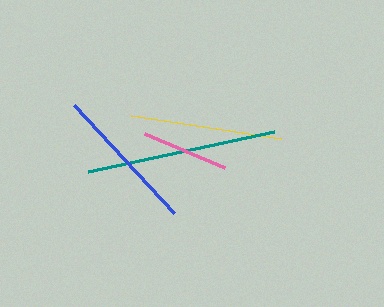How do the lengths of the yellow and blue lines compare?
The yellow and blue lines are approximately the same length.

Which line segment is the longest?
The teal line is the longest at approximately 190 pixels.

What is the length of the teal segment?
The teal segment is approximately 190 pixels long.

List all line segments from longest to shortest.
From longest to shortest: teal, yellow, blue, pink.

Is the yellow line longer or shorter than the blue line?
The yellow line is longer than the blue line.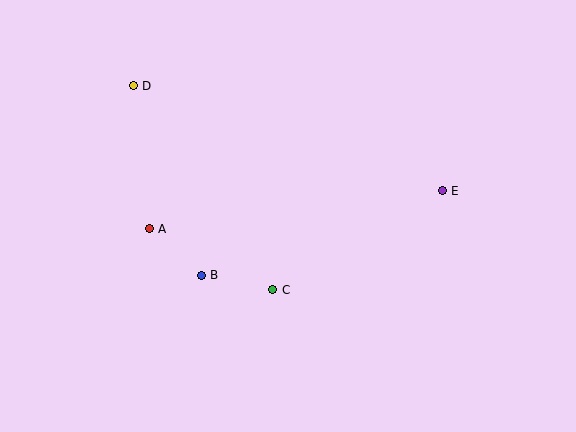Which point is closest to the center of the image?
Point C at (273, 290) is closest to the center.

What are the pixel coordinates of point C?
Point C is at (273, 290).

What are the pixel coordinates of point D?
Point D is at (133, 86).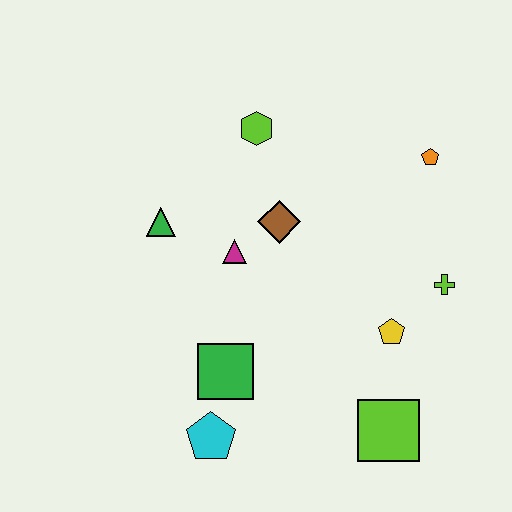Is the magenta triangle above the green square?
Yes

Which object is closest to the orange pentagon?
The lime cross is closest to the orange pentagon.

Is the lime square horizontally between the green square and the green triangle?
No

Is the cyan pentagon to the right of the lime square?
No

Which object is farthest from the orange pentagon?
The cyan pentagon is farthest from the orange pentagon.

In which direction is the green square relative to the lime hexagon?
The green square is below the lime hexagon.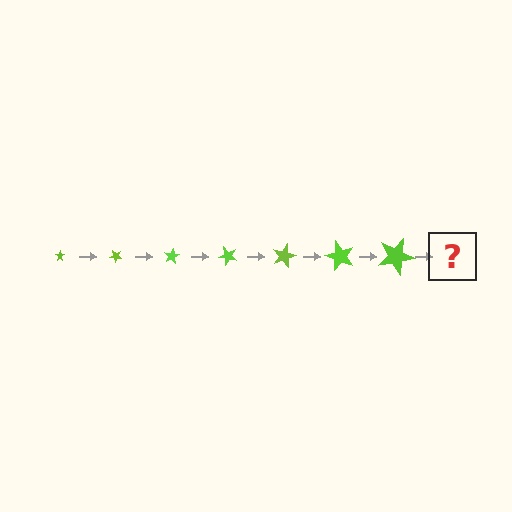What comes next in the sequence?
The next element should be a star, larger than the previous one and rotated 280 degrees from the start.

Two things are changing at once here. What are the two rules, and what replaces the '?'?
The two rules are that the star grows larger each step and it rotates 40 degrees each step. The '?' should be a star, larger than the previous one and rotated 280 degrees from the start.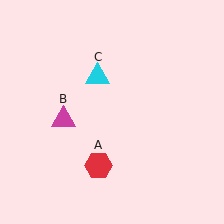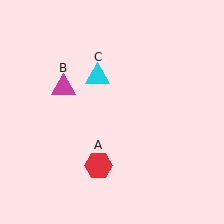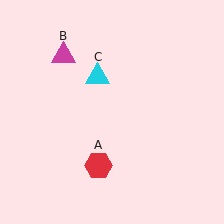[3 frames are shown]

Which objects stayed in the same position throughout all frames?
Red hexagon (object A) and cyan triangle (object C) remained stationary.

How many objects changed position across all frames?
1 object changed position: magenta triangle (object B).